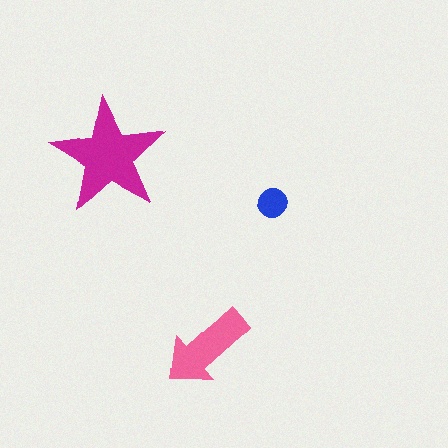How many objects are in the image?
There are 3 objects in the image.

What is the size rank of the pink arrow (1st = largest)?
2nd.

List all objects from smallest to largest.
The blue circle, the pink arrow, the magenta star.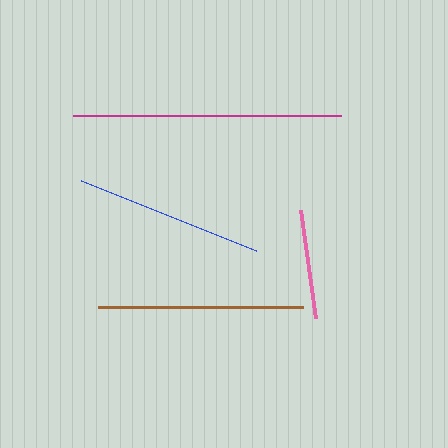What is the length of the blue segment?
The blue segment is approximately 188 pixels long.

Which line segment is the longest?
The magenta line is the longest at approximately 268 pixels.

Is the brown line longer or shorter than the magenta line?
The magenta line is longer than the brown line.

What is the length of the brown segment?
The brown segment is approximately 205 pixels long.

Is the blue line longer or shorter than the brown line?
The brown line is longer than the blue line.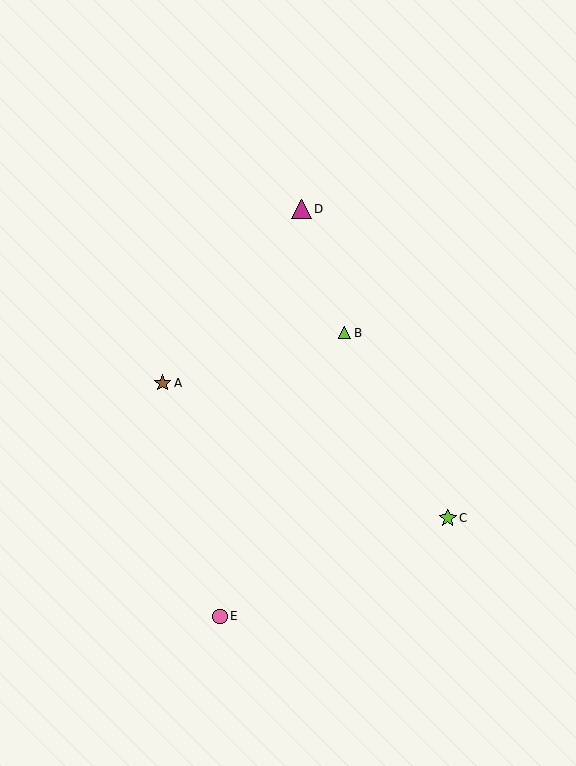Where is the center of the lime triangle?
The center of the lime triangle is at (345, 333).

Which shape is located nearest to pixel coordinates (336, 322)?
The lime triangle (labeled B) at (345, 333) is nearest to that location.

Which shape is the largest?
The magenta triangle (labeled D) is the largest.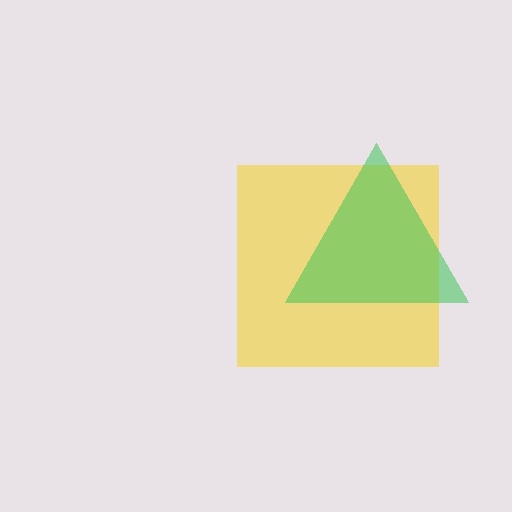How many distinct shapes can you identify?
There are 2 distinct shapes: a yellow square, a green triangle.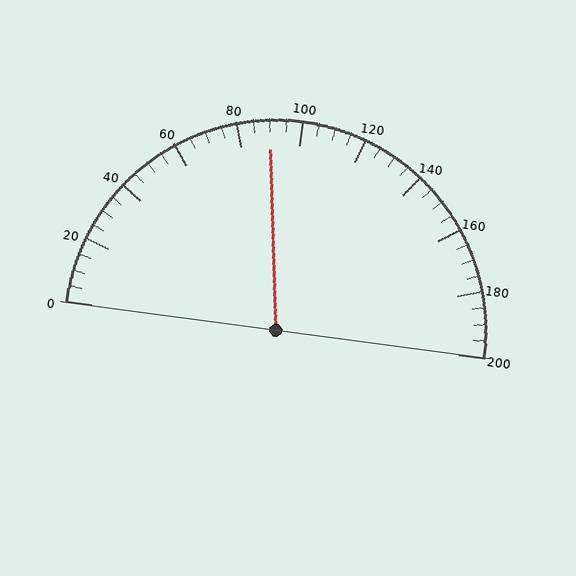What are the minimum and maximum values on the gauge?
The gauge ranges from 0 to 200.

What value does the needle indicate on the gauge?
The needle indicates approximately 90.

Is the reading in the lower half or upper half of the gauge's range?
The reading is in the lower half of the range (0 to 200).